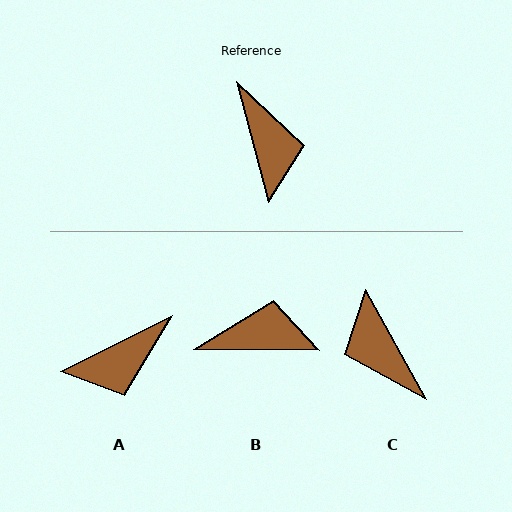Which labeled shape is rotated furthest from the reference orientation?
C, about 166 degrees away.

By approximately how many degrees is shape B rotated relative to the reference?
Approximately 75 degrees counter-clockwise.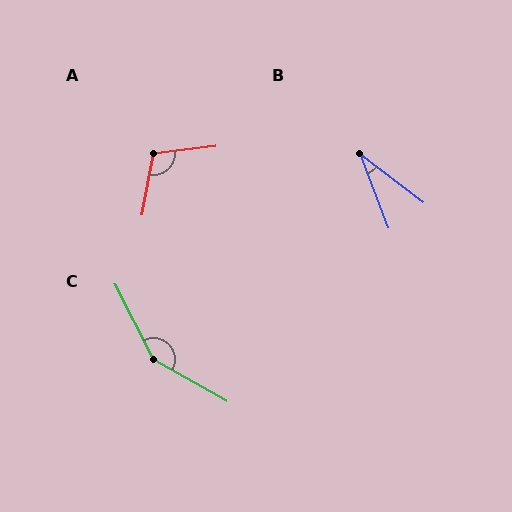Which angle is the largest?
C, at approximately 146 degrees.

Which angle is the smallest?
B, at approximately 32 degrees.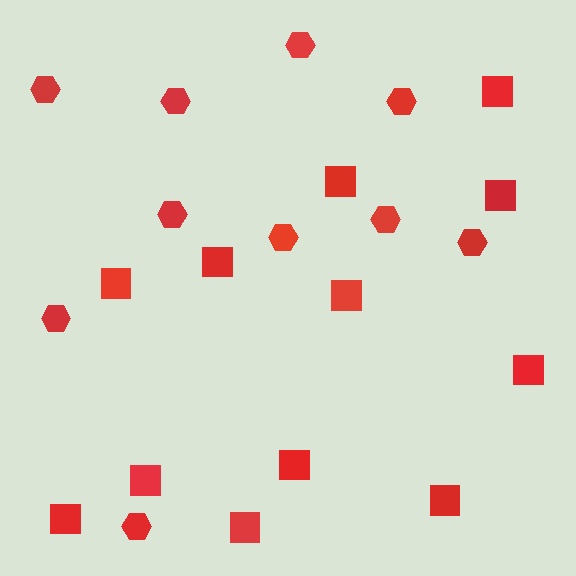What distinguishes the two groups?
There are 2 groups: one group of hexagons (10) and one group of squares (12).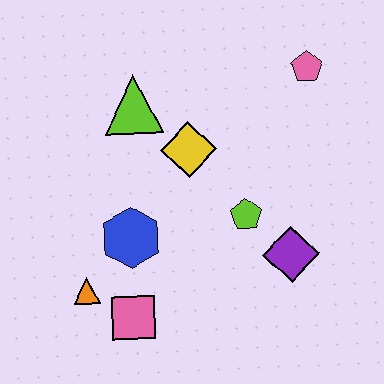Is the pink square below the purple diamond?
Yes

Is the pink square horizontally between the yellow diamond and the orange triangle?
Yes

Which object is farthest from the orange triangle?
The pink pentagon is farthest from the orange triangle.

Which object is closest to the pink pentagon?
The yellow diamond is closest to the pink pentagon.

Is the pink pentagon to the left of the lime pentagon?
No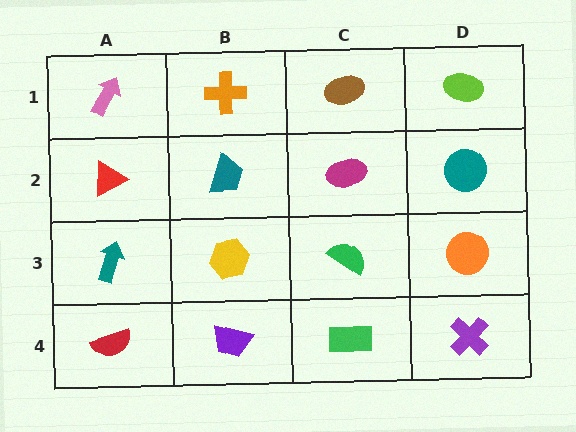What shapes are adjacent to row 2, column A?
A pink arrow (row 1, column A), a teal arrow (row 3, column A), a teal trapezoid (row 2, column B).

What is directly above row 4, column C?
A green semicircle.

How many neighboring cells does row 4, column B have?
3.